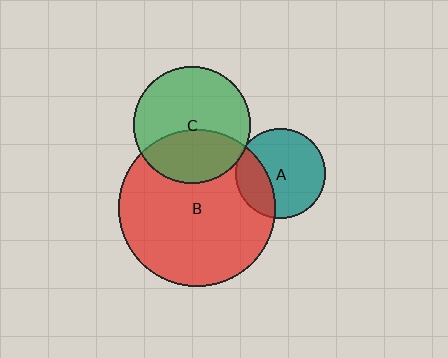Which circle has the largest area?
Circle B (red).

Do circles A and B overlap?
Yes.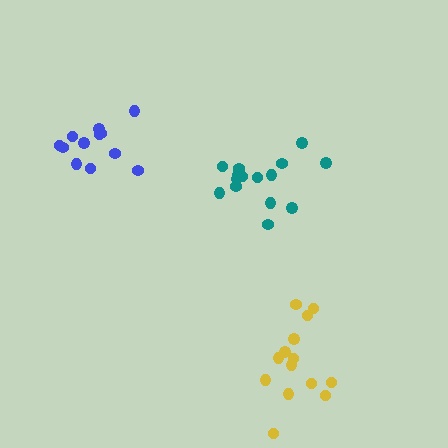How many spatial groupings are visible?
There are 3 spatial groupings.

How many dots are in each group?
Group 1: 15 dots, Group 2: 12 dots, Group 3: 14 dots (41 total).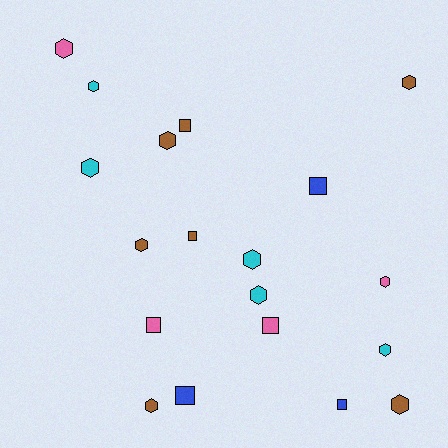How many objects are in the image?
There are 19 objects.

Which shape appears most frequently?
Hexagon, with 12 objects.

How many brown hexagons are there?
There are 5 brown hexagons.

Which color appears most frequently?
Brown, with 7 objects.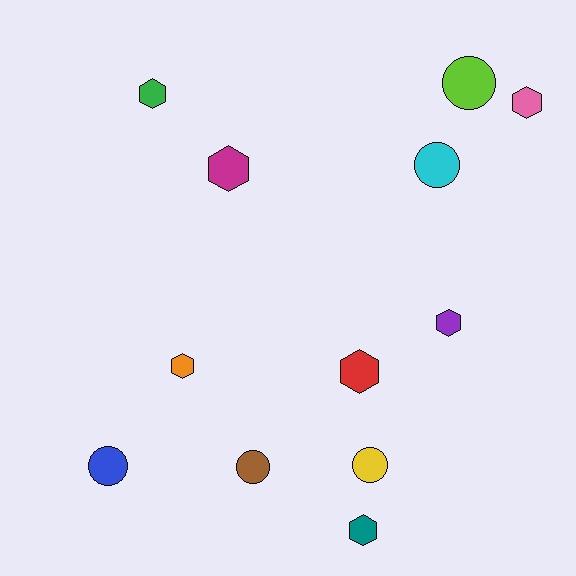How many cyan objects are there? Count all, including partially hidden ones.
There is 1 cyan object.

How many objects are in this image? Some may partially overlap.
There are 12 objects.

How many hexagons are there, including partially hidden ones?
There are 7 hexagons.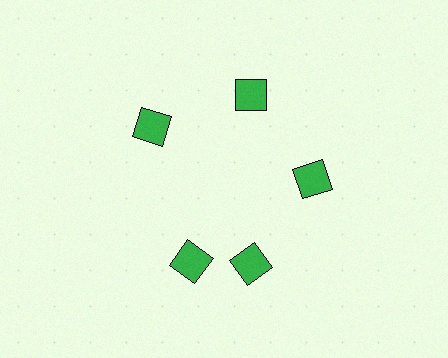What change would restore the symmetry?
The symmetry would be restored by rotating it back into even spacing with its neighbors so that all 5 diamonds sit at equal angles and equal distance from the center.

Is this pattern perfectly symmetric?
No. The 5 green diamonds are arranged in a ring, but one element near the 8 o'clock position is rotated out of alignment along the ring, breaking the 5-fold rotational symmetry.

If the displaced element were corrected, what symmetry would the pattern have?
It would have 5-fold rotational symmetry — the pattern would map onto itself every 72 degrees.